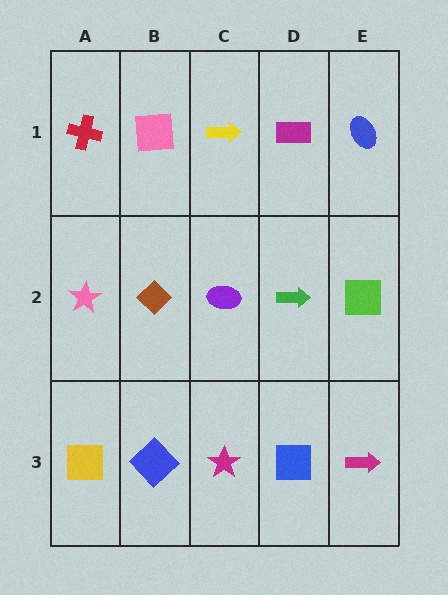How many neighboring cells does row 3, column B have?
3.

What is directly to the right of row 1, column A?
A pink square.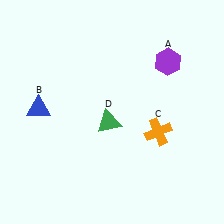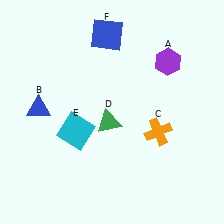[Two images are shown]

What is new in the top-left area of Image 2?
A blue square (F) was added in the top-left area of Image 2.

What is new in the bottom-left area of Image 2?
A cyan square (E) was added in the bottom-left area of Image 2.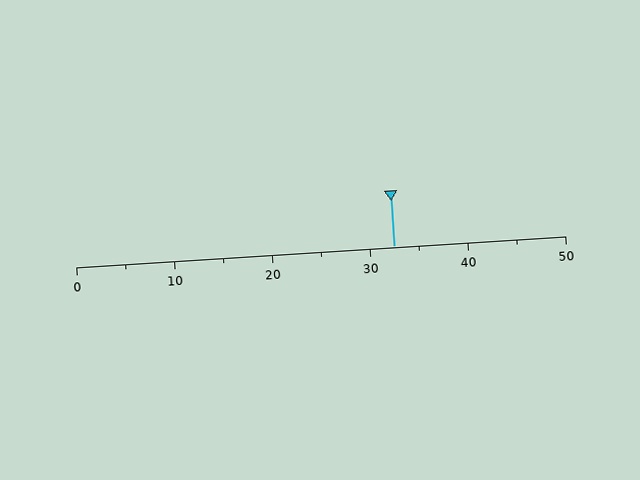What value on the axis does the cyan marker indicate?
The marker indicates approximately 32.5.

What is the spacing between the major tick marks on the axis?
The major ticks are spaced 10 apart.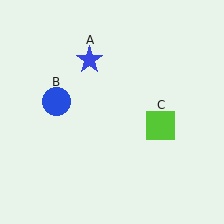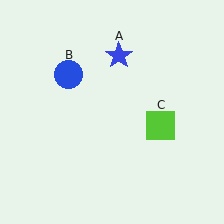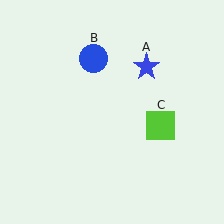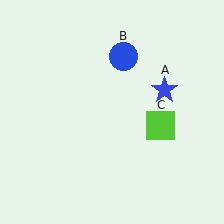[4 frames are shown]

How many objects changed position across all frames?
2 objects changed position: blue star (object A), blue circle (object B).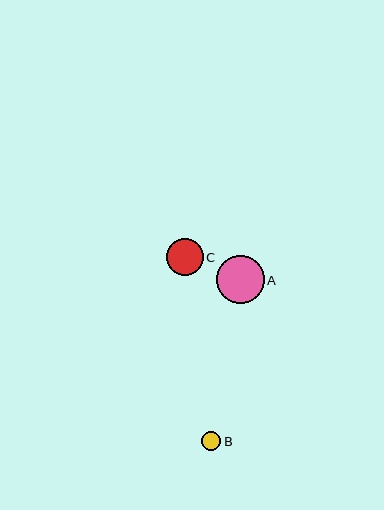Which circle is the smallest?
Circle B is the smallest with a size of approximately 19 pixels.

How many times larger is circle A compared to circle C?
Circle A is approximately 1.3 times the size of circle C.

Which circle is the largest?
Circle A is the largest with a size of approximately 48 pixels.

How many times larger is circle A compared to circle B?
Circle A is approximately 2.5 times the size of circle B.